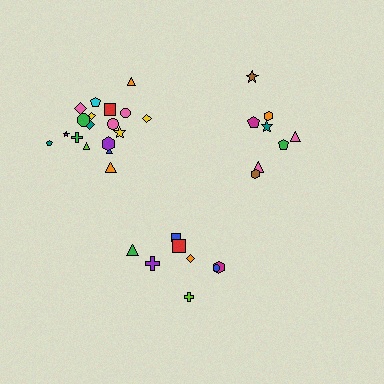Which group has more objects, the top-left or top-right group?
The top-left group.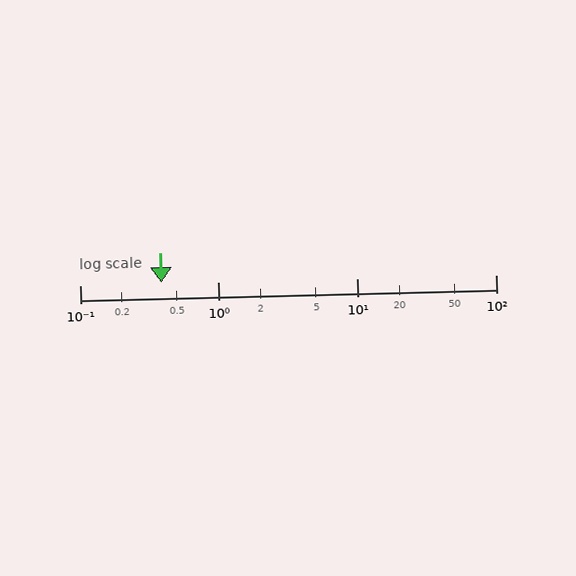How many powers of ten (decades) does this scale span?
The scale spans 3 decades, from 0.1 to 100.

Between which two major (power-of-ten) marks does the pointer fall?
The pointer is between 0.1 and 1.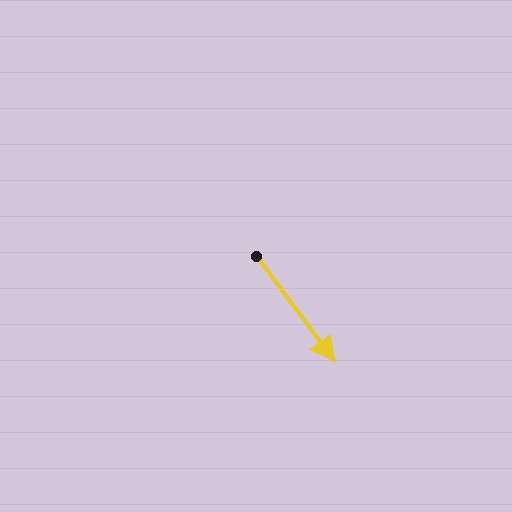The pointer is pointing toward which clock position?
Roughly 5 o'clock.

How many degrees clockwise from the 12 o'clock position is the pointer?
Approximately 143 degrees.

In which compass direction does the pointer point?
Southeast.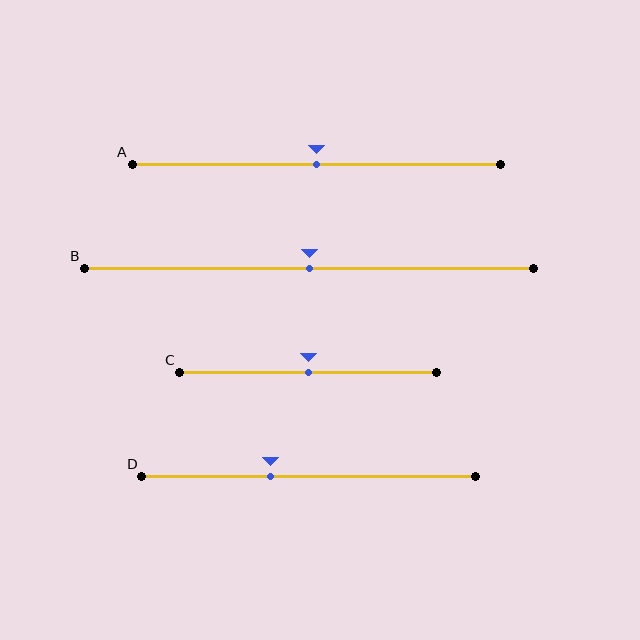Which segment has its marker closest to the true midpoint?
Segment A has its marker closest to the true midpoint.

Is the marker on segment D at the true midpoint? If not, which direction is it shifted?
No, the marker on segment D is shifted to the left by about 11% of the segment length.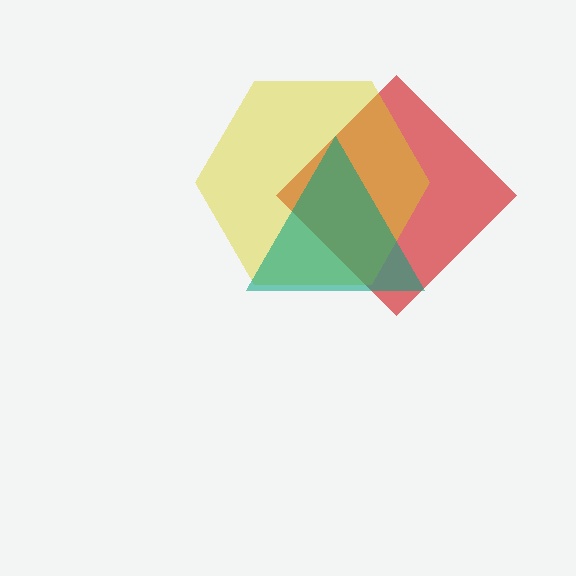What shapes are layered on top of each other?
The layered shapes are: a red diamond, a yellow hexagon, a teal triangle.